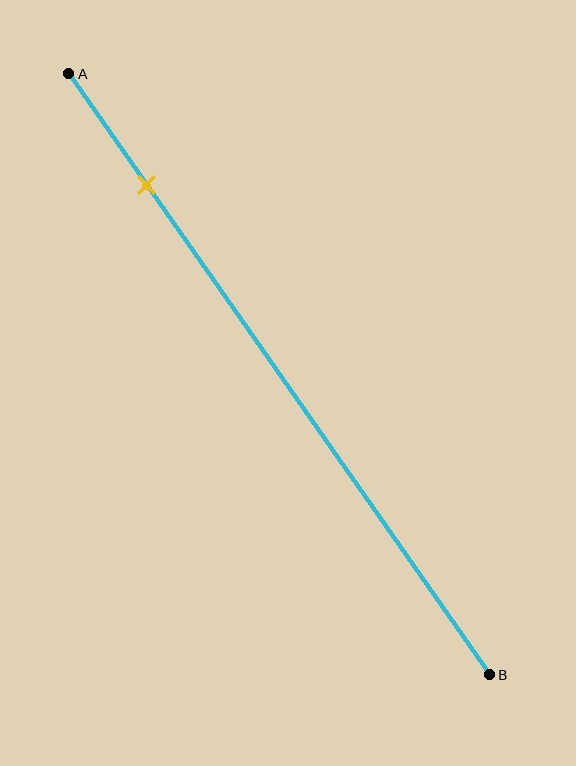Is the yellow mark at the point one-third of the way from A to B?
No, the mark is at about 20% from A, not at the 33% one-third point.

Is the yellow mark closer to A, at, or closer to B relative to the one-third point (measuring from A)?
The yellow mark is closer to point A than the one-third point of segment AB.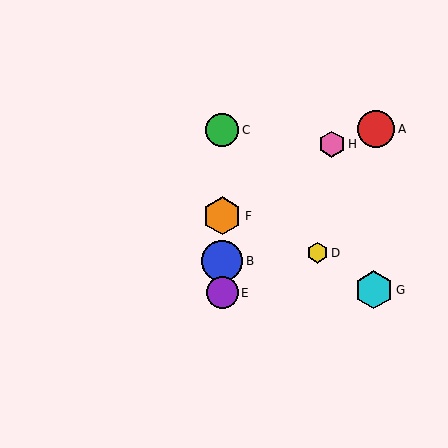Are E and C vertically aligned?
Yes, both are at x≈222.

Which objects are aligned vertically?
Objects B, C, E, F are aligned vertically.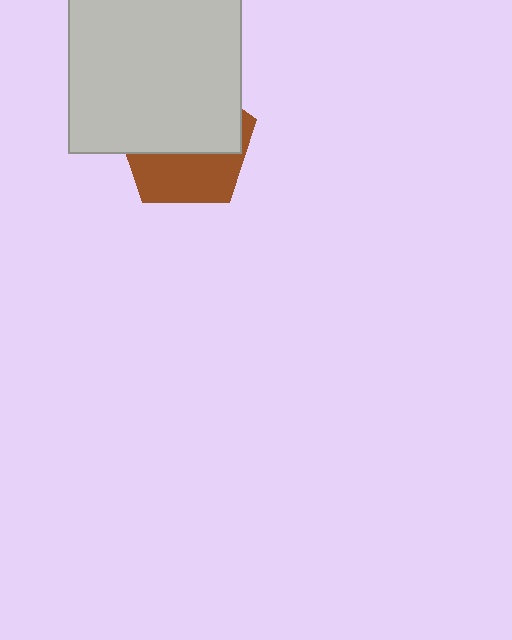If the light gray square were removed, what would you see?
You would see the complete brown pentagon.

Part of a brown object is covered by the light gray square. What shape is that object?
It is a pentagon.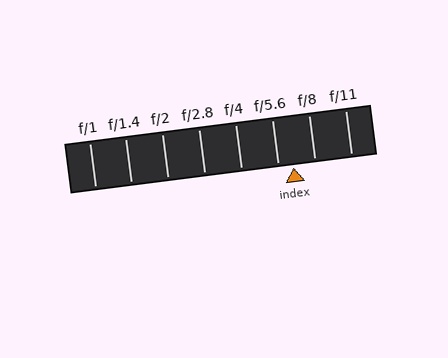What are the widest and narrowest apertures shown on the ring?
The widest aperture shown is f/1 and the narrowest is f/11.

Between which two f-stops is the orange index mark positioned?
The index mark is between f/5.6 and f/8.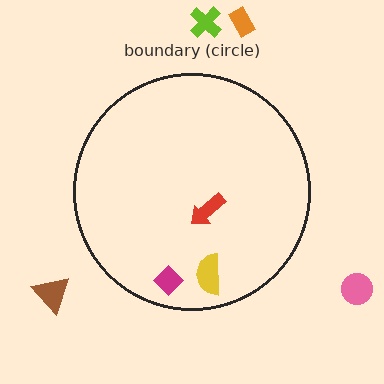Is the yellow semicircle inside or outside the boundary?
Inside.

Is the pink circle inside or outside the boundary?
Outside.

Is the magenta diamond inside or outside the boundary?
Inside.